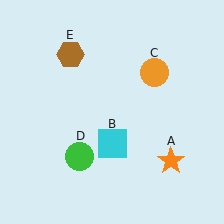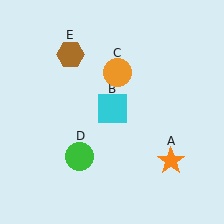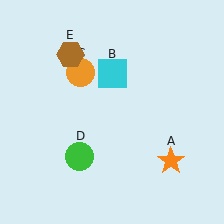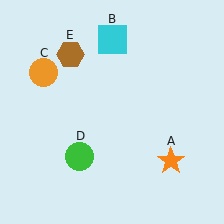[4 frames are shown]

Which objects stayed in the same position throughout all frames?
Orange star (object A) and green circle (object D) and brown hexagon (object E) remained stationary.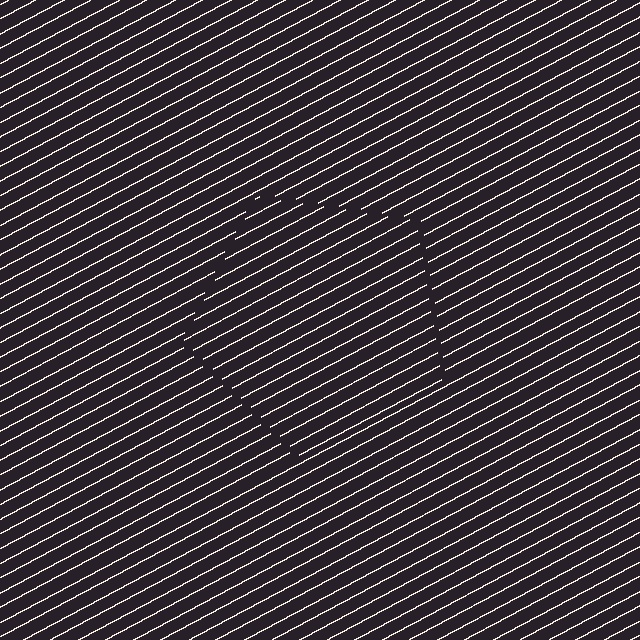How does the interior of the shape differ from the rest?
The interior of the shape contains the same grating, shifted by half a period — the contour is defined by the phase discontinuity where line-ends from the inner and outer gratings abut.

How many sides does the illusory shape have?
5 sides — the line-ends trace a pentagon.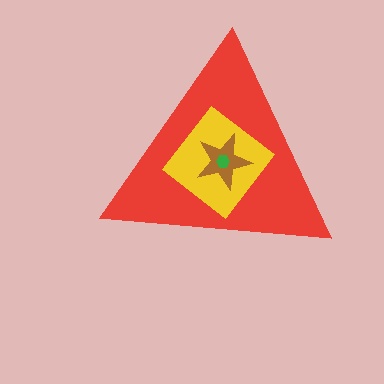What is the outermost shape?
The red triangle.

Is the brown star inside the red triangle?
Yes.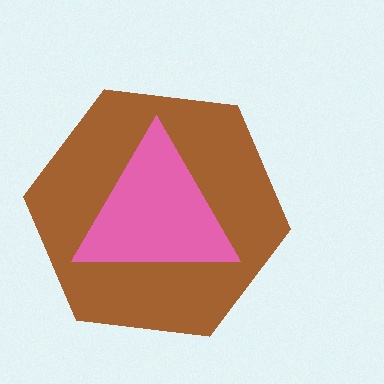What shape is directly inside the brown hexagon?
The pink triangle.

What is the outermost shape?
The brown hexagon.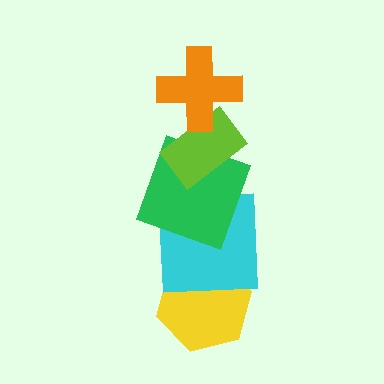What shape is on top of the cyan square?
The green square is on top of the cyan square.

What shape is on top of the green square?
The lime rectangle is on top of the green square.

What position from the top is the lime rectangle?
The lime rectangle is 2nd from the top.